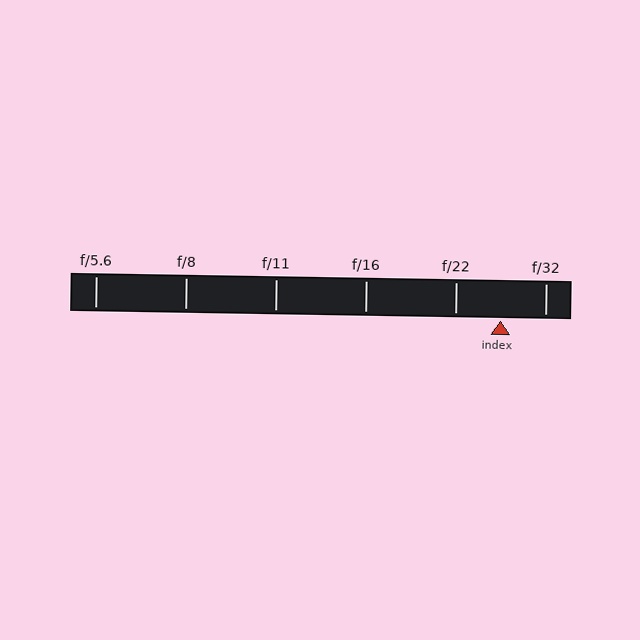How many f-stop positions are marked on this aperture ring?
There are 6 f-stop positions marked.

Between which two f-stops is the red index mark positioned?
The index mark is between f/22 and f/32.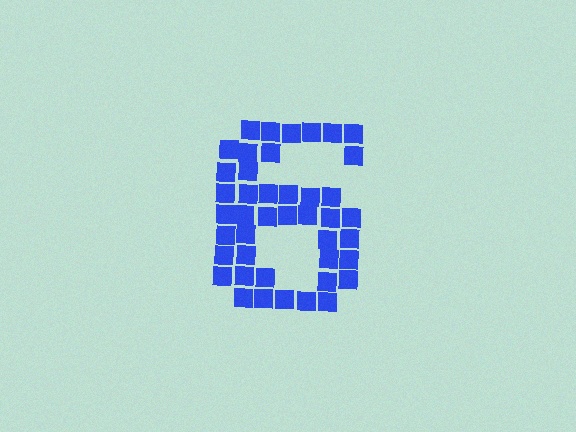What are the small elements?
The small elements are squares.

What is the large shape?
The large shape is the digit 6.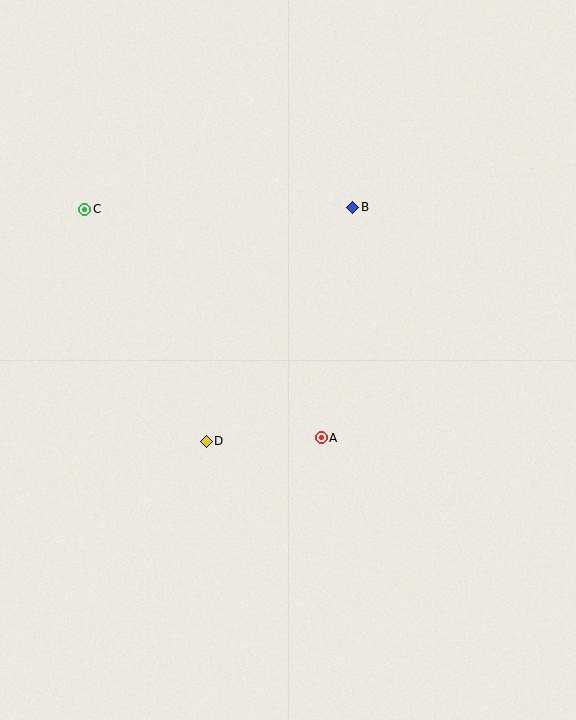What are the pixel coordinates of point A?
Point A is at (321, 438).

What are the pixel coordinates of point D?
Point D is at (206, 441).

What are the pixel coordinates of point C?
Point C is at (85, 209).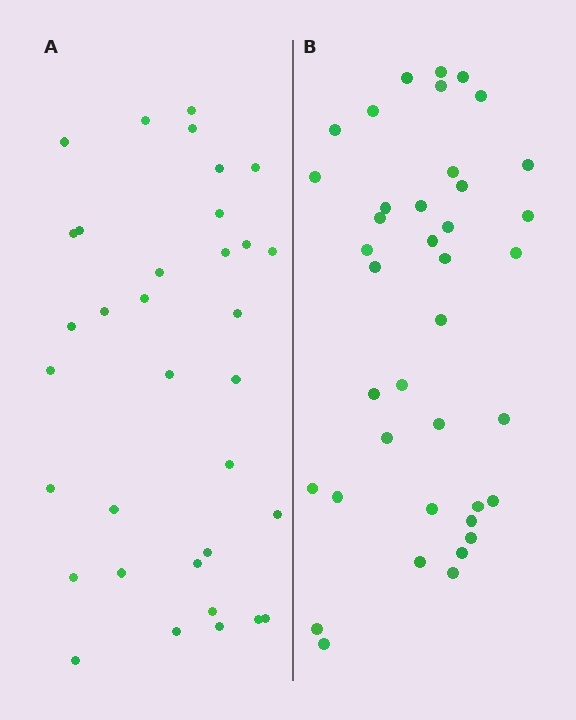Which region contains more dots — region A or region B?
Region B (the right region) has more dots.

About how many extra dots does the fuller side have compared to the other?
Region B has about 5 more dots than region A.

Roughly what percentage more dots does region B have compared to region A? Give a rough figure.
About 15% more.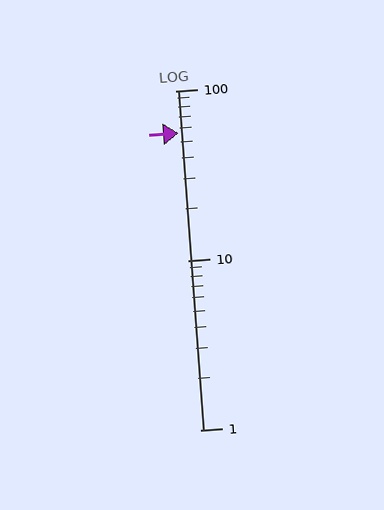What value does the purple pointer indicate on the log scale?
The pointer indicates approximately 56.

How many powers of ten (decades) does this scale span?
The scale spans 2 decades, from 1 to 100.